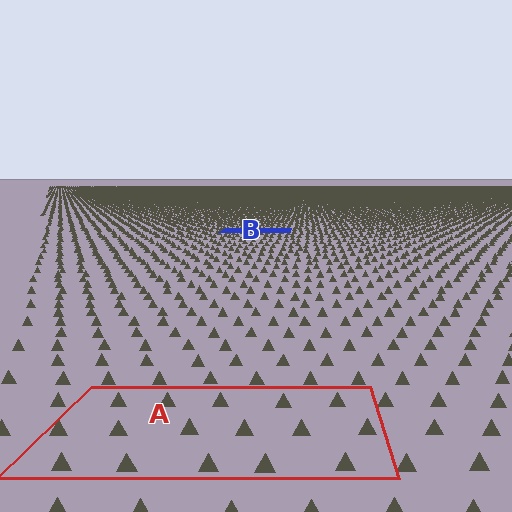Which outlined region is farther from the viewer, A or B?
Region B is farther from the viewer — the texture elements inside it appear smaller and more densely packed.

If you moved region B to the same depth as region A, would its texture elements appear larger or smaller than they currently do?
They would appear larger. At a closer depth, the same texture elements are projected at a bigger on-screen size.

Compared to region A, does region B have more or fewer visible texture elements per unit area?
Region B has more texture elements per unit area — they are packed more densely because it is farther away.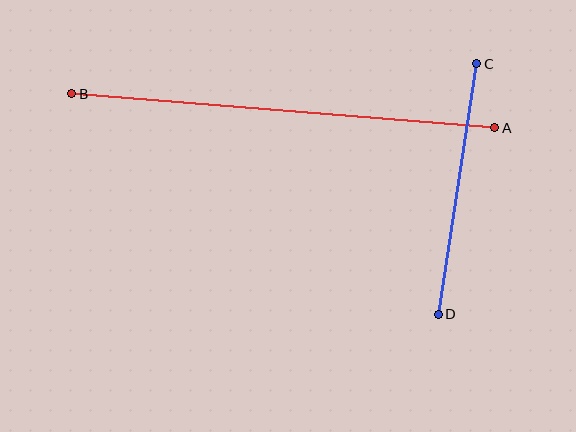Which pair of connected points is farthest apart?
Points A and B are farthest apart.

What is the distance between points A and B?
The distance is approximately 424 pixels.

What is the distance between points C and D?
The distance is approximately 253 pixels.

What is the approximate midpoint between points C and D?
The midpoint is at approximately (458, 189) pixels.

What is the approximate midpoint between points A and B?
The midpoint is at approximately (283, 111) pixels.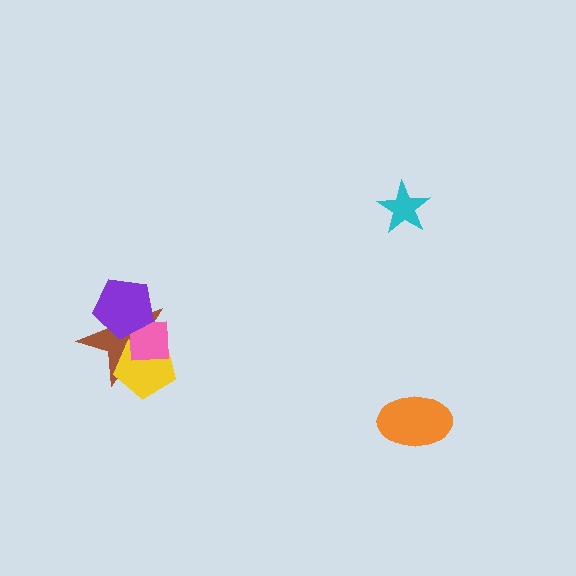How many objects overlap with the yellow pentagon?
2 objects overlap with the yellow pentagon.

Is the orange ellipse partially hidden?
No, no other shape covers it.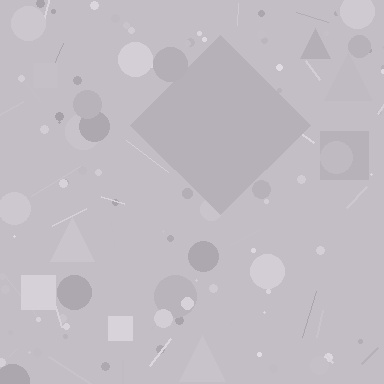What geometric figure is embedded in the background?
A diamond is embedded in the background.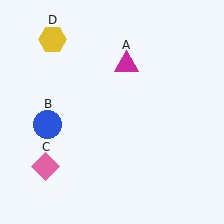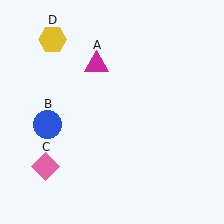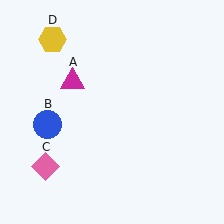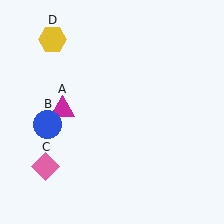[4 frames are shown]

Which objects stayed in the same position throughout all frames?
Blue circle (object B) and pink diamond (object C) and yellow hexagon (object D) remained stationary.